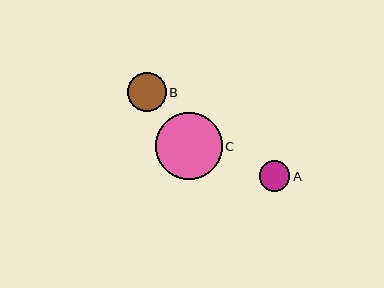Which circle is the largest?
Circle C is the largest with a size of approximately 67 pixels.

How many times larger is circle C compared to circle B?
Circle C is approximately 1.7 times the size of circle B.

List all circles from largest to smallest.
From largest to smallest: C, B, A.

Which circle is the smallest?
Circle A is the smallest with a size of approximately 31 pixels.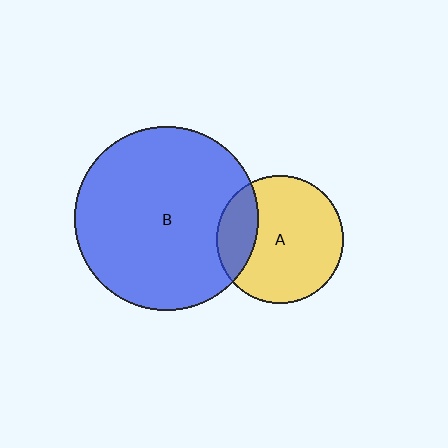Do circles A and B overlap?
Yes.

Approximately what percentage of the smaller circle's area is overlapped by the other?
Approximately 20%.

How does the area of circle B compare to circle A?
Approximately 2.1 times.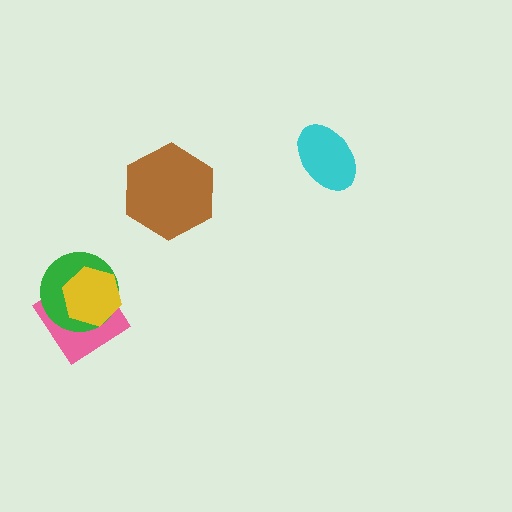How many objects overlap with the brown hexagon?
0 objects overlap with the brown hexagon.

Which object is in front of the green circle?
The yellow hexagon is in front of the green circle.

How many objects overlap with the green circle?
2 objects overlap with the green circle.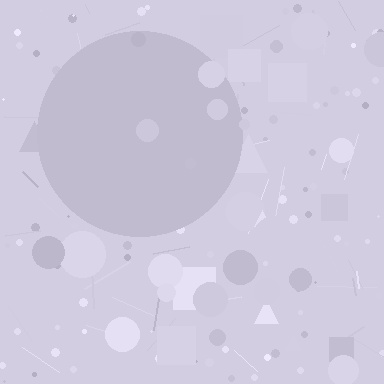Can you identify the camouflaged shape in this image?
The camouflaged shape is a circle.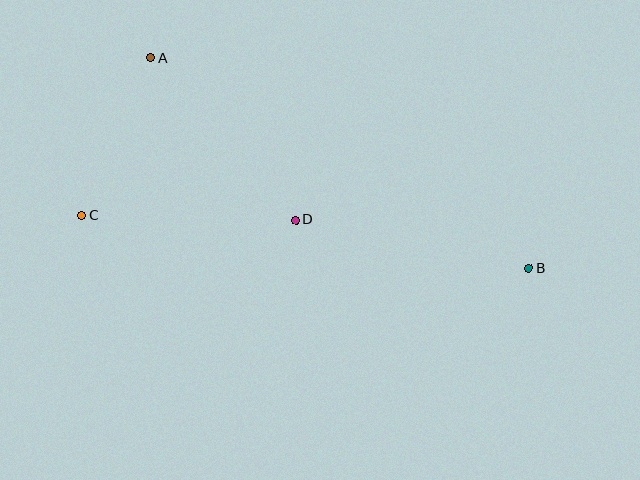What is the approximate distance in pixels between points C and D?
The distance between C and D is approximately 214 pixels.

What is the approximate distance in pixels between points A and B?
The distance between A and B is approximately 432 pixels.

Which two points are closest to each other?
Points A and C are closest to each other.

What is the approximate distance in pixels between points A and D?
The distance between A and D is approximately 217 pixels.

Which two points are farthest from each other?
Points B and C are farthest from each other.